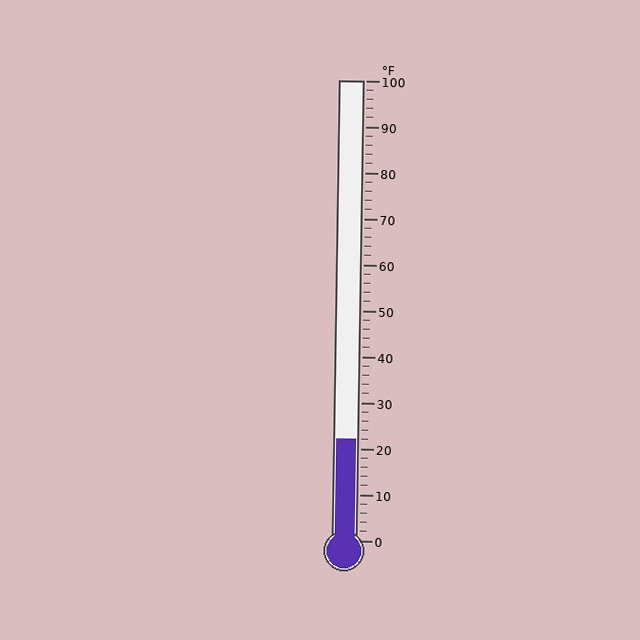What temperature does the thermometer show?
The thermometer shows approximately 22°F.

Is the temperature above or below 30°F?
The temperature is below 30°F.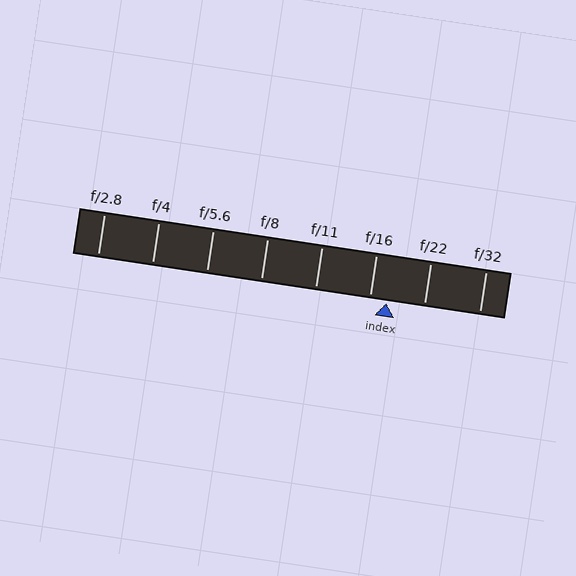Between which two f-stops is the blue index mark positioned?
The index mark is between f/16 and f/22.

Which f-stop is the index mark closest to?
The index mark is closest to f/16.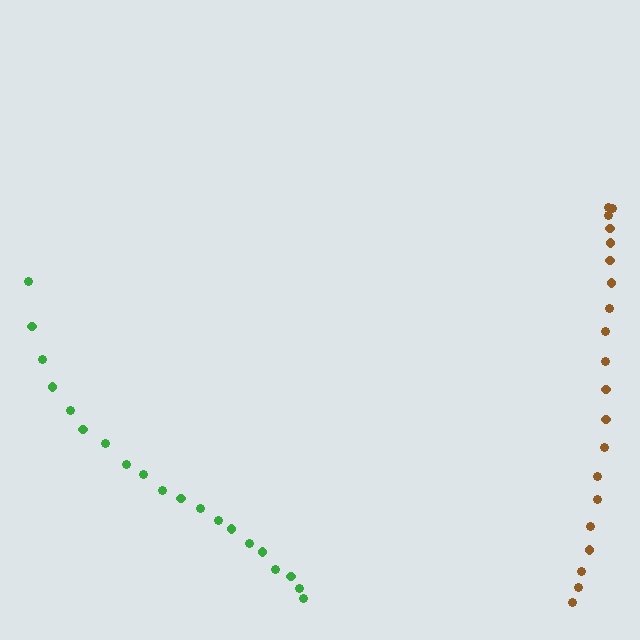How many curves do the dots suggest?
There are 2 distinct paths.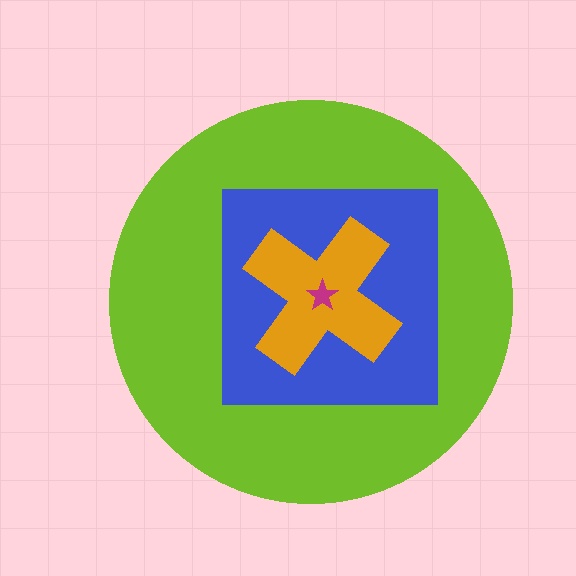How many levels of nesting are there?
4.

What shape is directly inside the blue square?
The orange cross.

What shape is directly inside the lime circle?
The blue square.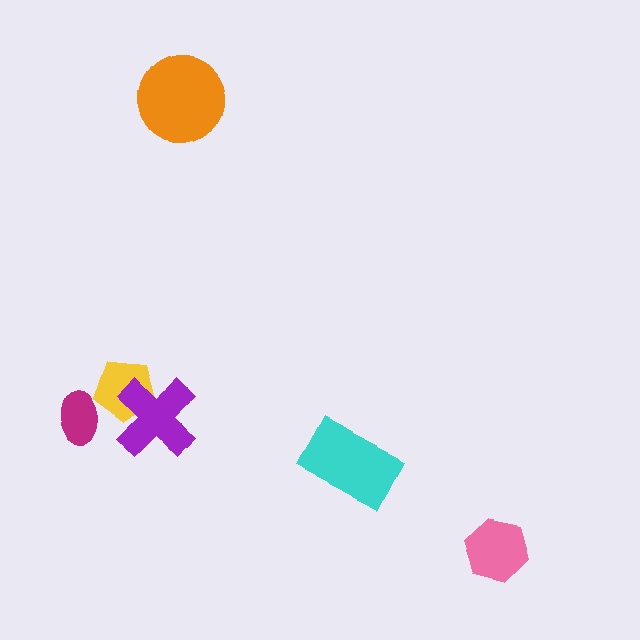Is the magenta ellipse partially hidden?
No, no other shape covers it.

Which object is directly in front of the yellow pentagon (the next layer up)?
The magenta ellipse is directly in front of the yellow pentagon.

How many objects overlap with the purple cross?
1 object overlaps with the purple cross.